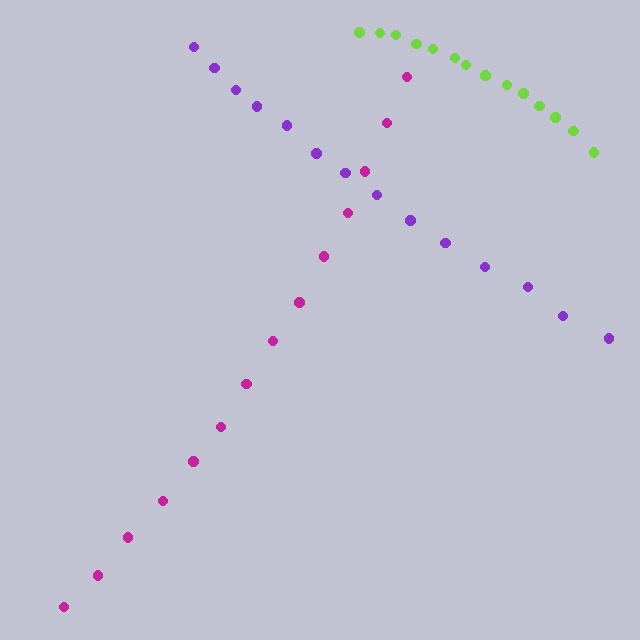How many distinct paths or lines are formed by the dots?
There are 3 distinct paths.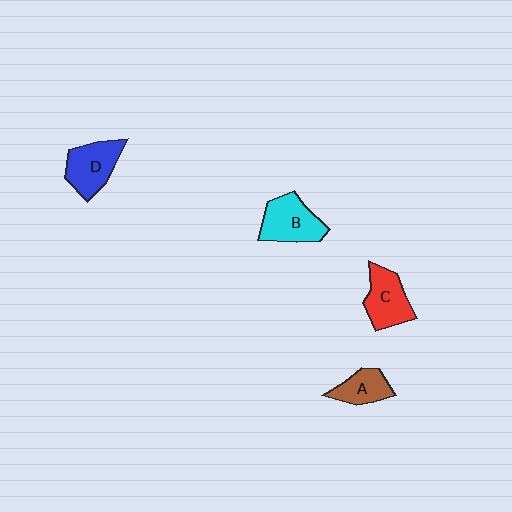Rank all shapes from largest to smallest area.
From largest to smallest: B (cyan), D (blue), C (red), A (brown).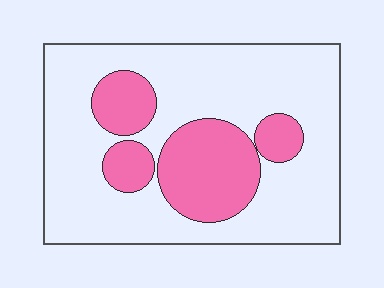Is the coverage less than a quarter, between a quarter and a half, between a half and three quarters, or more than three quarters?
Between a quarter and a half.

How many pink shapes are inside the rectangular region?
4.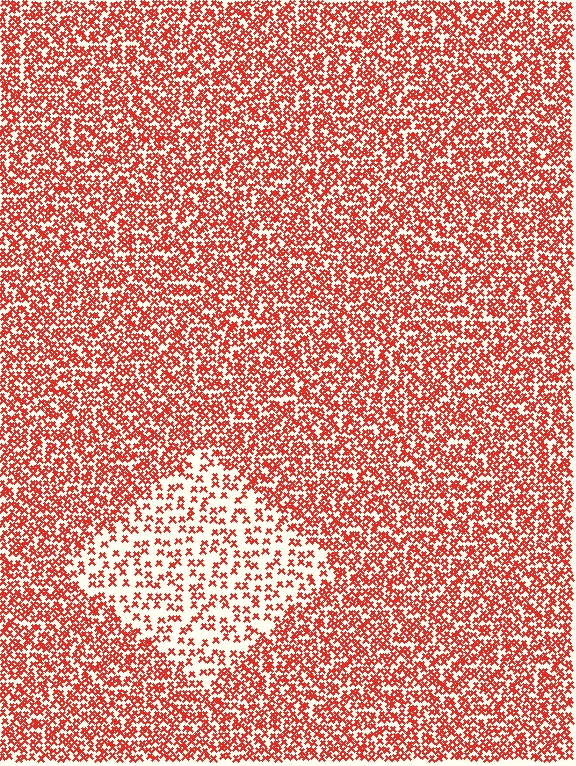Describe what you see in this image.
The image contains small red elements arranged at two different densities. A diamond-shaped region is visible where the elements are less densely packed than the surrounding area.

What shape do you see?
I see a diamond.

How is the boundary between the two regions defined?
The boundary is defined by a change in element density (approximately 2.3x ratio). All elements are the same color, size, and shape.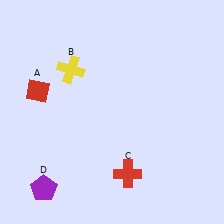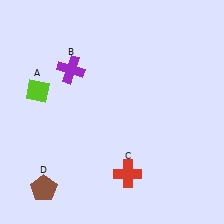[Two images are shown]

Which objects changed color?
A changed from red to lime. B changed from yellow to purple. D changed from purple to brown.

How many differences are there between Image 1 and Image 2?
There are 3 differences between the two images.